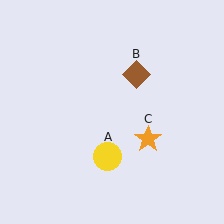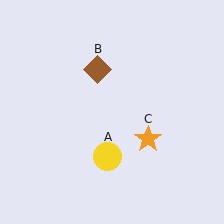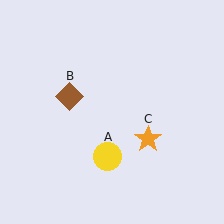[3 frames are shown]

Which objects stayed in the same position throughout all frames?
Yellow circle (object A) and orange star (object C) remained stationary.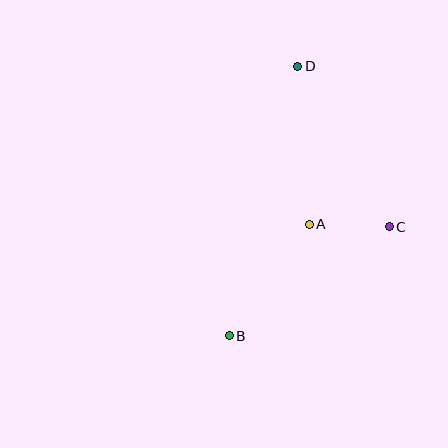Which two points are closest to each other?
Points A and C are closest to each other.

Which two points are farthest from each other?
Points B and D are farthest from each other.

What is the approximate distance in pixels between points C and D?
The distance between C and D is approximately 185 pixels.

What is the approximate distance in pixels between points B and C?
The distance between B and C is approximately 193 pixels.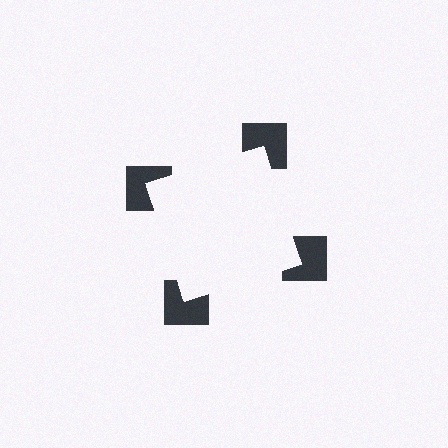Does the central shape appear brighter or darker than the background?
It typically appears slightly brighter than the background, even though no actual brightness change is drawn.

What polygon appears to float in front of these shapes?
An illusory square — its edges are inferred from the aligned wedge cuts in the notched squares, not physically drawn.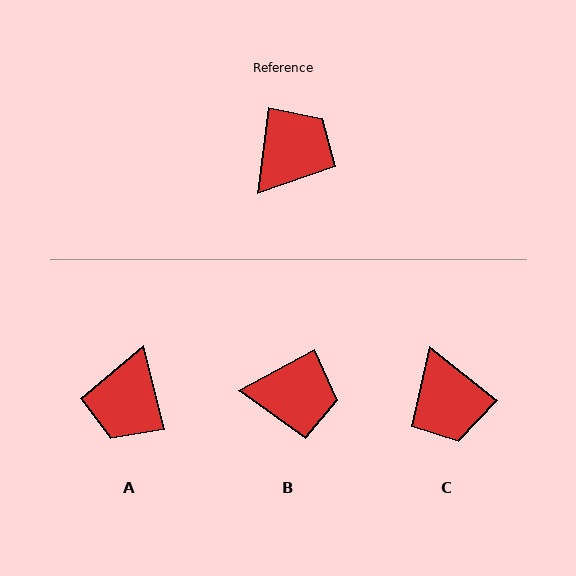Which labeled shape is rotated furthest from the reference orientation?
A, about 159 degrees away.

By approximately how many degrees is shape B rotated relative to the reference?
Approximately 55 degrees clockwise.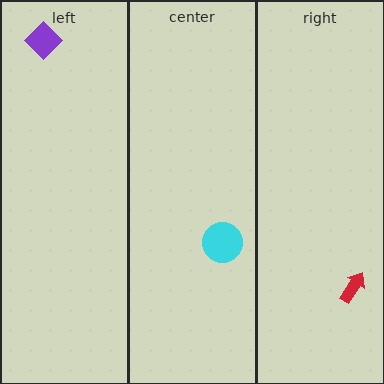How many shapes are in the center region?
1.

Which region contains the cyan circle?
The center region.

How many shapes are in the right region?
1.